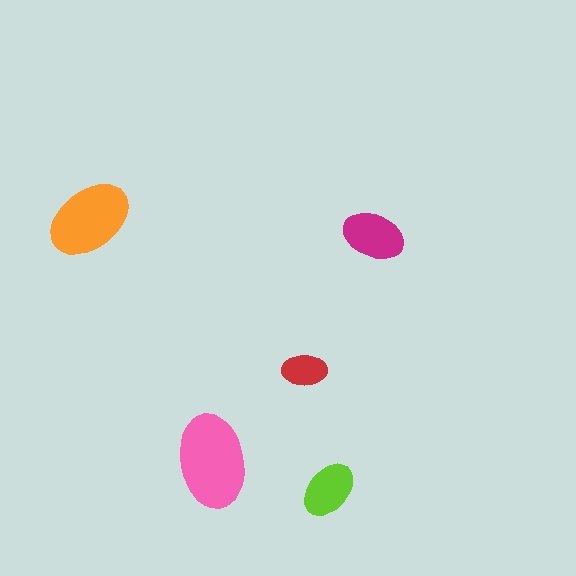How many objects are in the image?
There are 5 objects in the image.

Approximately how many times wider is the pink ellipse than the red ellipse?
About 2 times wider.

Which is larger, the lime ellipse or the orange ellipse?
The orange one.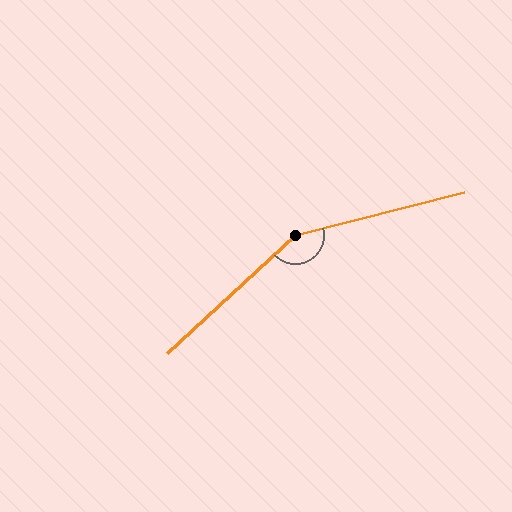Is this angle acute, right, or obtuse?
It is obtuse.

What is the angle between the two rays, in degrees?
Approximately 152 degrees.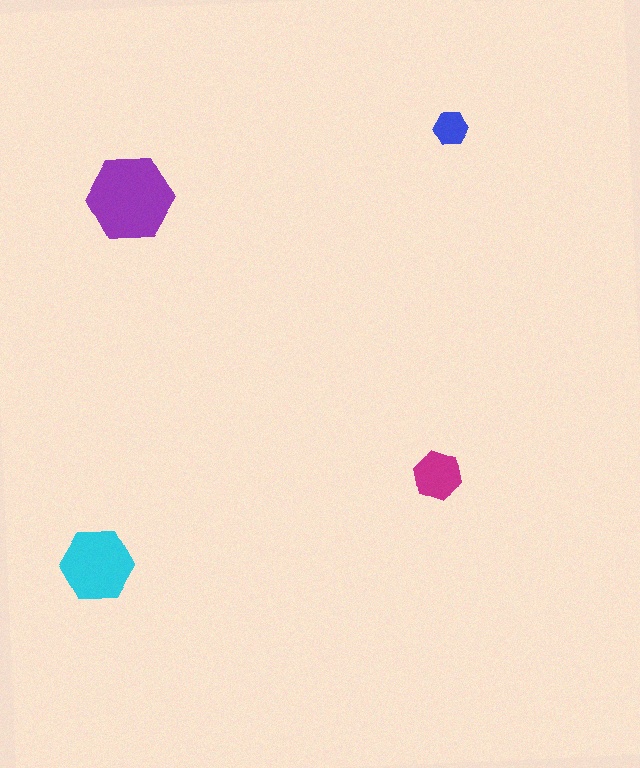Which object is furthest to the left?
The cyan hexagon is leftmost.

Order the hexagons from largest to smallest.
the purple one, the cyan one, the magenta one, the blue one.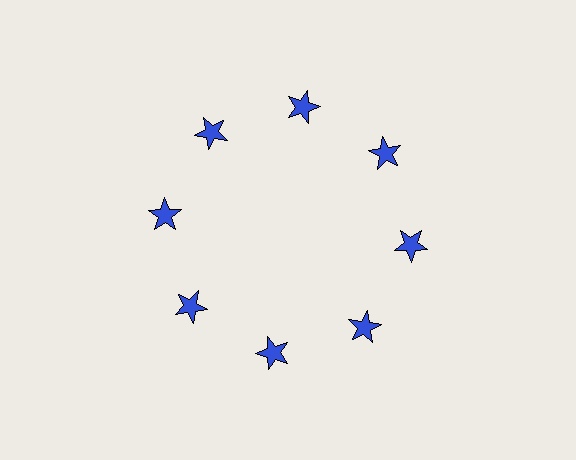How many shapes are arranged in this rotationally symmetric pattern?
There are 8 shapes, arranged in 8 groups of 1.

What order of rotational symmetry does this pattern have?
This pattern has 8-fold rotational symmetry.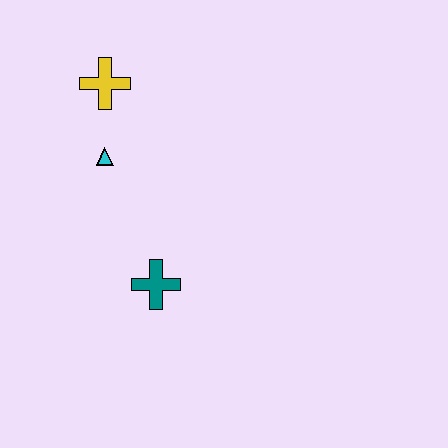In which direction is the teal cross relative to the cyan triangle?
The teal cross is below the cyan triangle.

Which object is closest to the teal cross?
The cyan triangle is closest to the teal cross.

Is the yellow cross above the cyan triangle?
Yes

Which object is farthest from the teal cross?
The yellow cross is farthest from the teal cross.